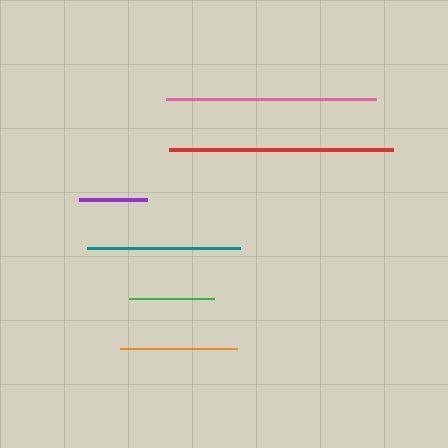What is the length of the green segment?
The green segment is approximately 85 pixels long.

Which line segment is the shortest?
The purple line is the shortest at approximately 68 pixels.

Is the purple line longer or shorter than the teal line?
The teal line is longer than the purple line.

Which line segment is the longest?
The red line is the longest at approximately 224 pixels.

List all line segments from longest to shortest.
From longest to shortest: red, pink, teal, orange, green, purple.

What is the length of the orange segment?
The orange segment is approximately 117 pixels long.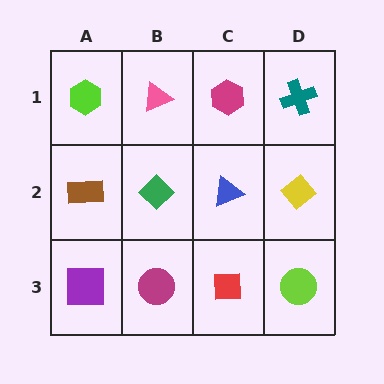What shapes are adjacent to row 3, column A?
A brown rectangle (row 2, column A), a magenta circle (row 3, column B).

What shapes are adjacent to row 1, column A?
A brown rectangle (row 2, column A), a pink triangle (row 1, column B).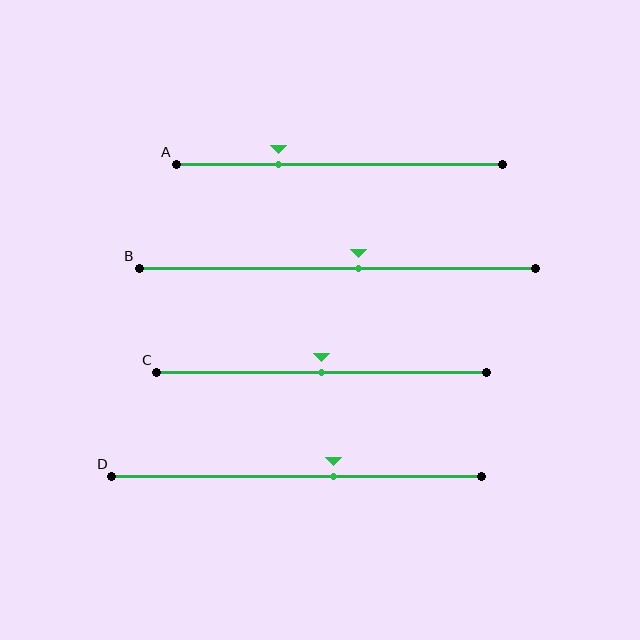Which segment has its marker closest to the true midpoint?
Segment C has its marker closest to the true midpoint.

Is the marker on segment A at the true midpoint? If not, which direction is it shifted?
No, the marker on segment A is shifted to the left by about 19% of the segment length.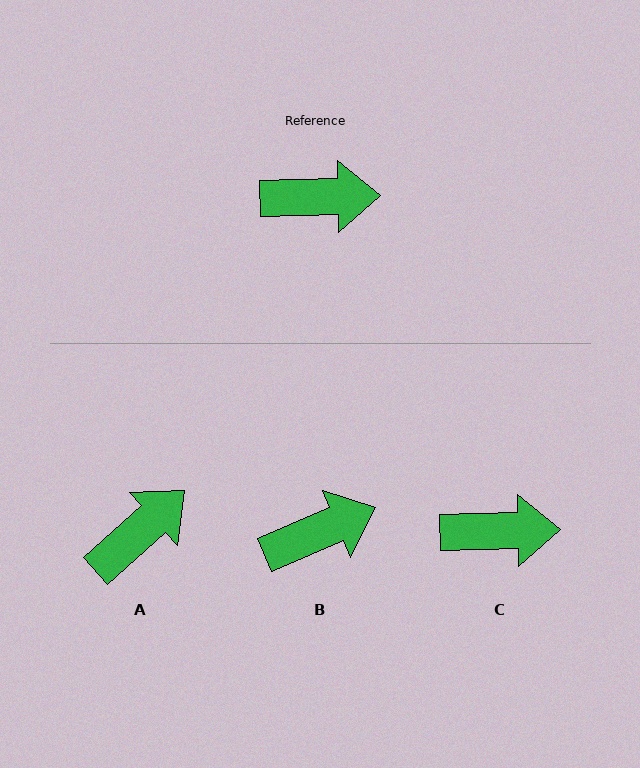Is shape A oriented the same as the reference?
No, it is off by about 41 degrees.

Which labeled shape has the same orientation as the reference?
C.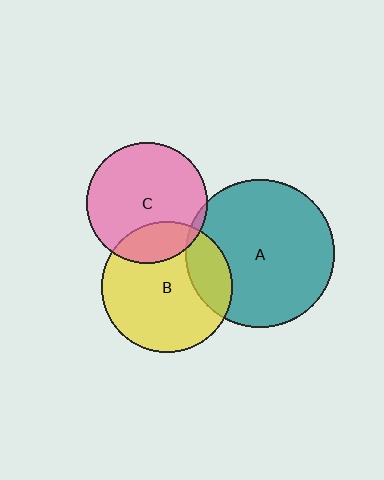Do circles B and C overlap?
Yes.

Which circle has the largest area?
Circle A (teal).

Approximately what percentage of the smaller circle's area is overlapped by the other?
Approximately 20%.